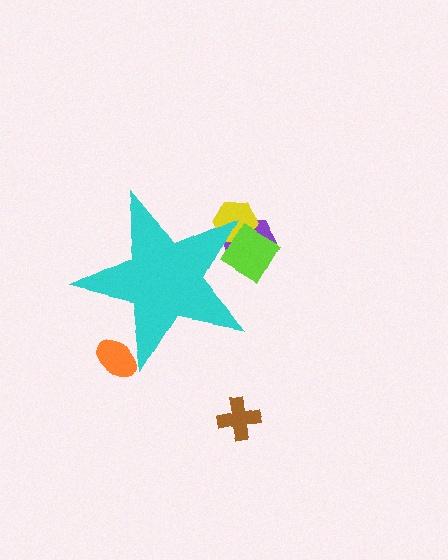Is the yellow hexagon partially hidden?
Yes, the yellow hexagon is partially hidden behind the cyan star.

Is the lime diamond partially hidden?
Yes, the lime diamond is partially hidden behind the cyan star.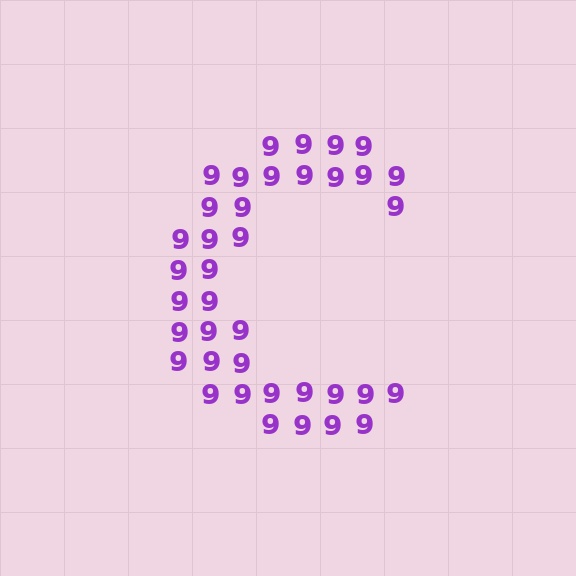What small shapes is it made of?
It is made of small digit 9's.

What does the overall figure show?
The overall figure shows the letter C.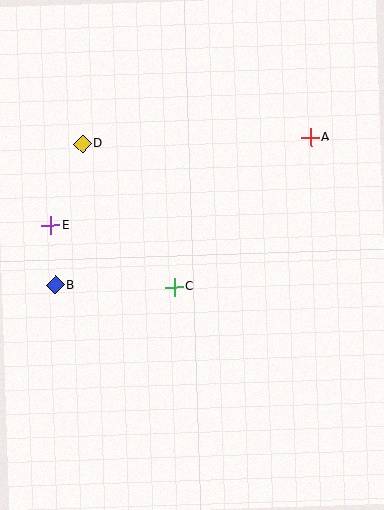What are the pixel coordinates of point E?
Point E is at (51, 225).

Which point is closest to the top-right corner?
Point A is closest to the top-right corner.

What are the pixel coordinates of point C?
Point C is at (174, 287).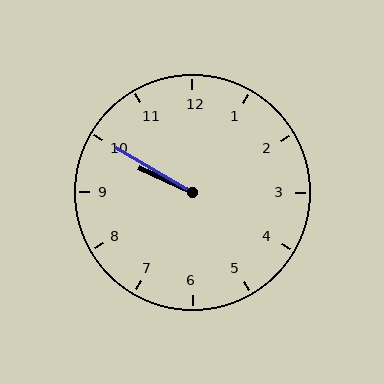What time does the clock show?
9:50.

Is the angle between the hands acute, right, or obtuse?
It is acute.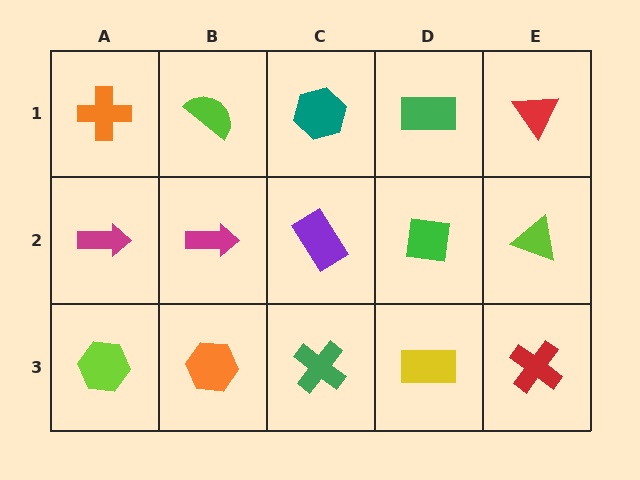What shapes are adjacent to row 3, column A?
A magenta arrow (row 2, column A), an orange hexagon (row 3, column B).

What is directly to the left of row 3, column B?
A lime hexagon.